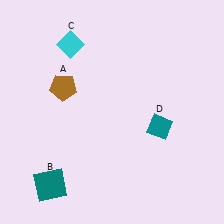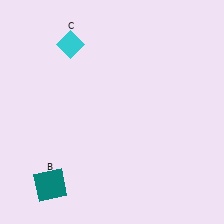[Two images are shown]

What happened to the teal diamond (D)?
The teal diamond (D) was removed in Image 2. It was in the bottom-right area of Image 1.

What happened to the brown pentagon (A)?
The brown pentagon (A) was removed in Image 2. It was in the top-left area of Image 1.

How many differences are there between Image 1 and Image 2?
There are 2 differences between the two images.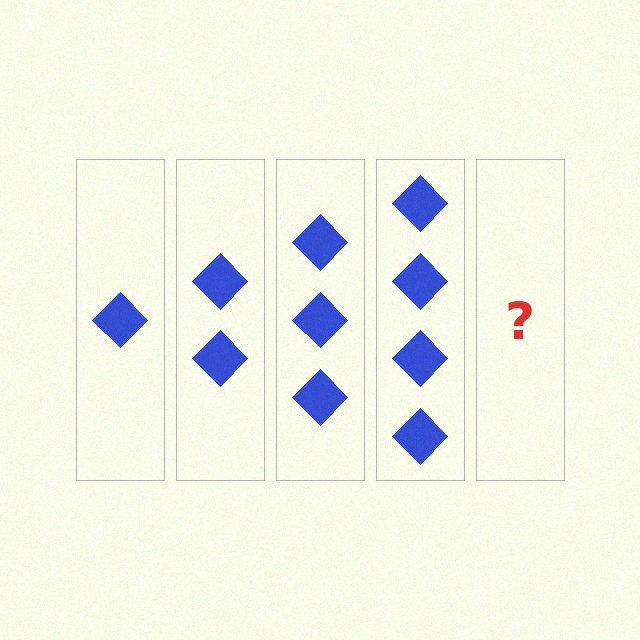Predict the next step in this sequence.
The next step is 5 diamonds.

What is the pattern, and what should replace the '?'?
The pattern is that each step adds one more diamond. The '?' should be 5 diamonds.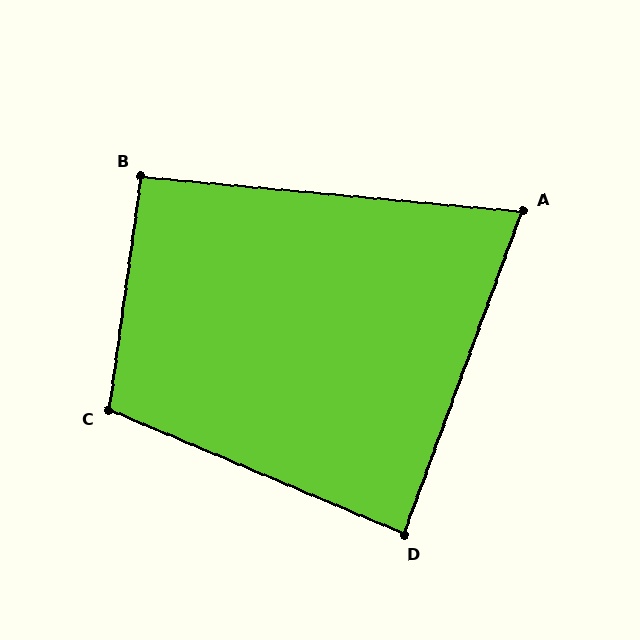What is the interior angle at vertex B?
Approximately 93 degrees (approximately right).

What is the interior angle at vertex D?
Approximately 87 degrees (approximately right).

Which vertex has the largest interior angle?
C, at approximately 105 degrees.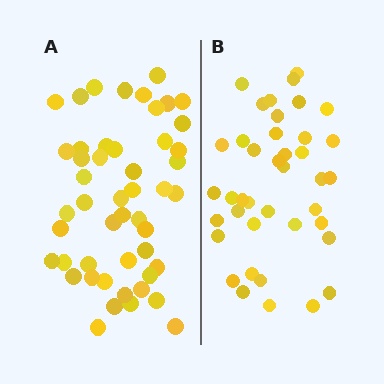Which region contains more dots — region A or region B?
Region A (the left region) has more dots.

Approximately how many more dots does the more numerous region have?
Region A has roughly 8 or so more dots than region B.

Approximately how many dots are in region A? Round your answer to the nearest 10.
About 50 dots. (The exact count is 49, which rounds to 50.)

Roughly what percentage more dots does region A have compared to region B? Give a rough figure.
About 20% more.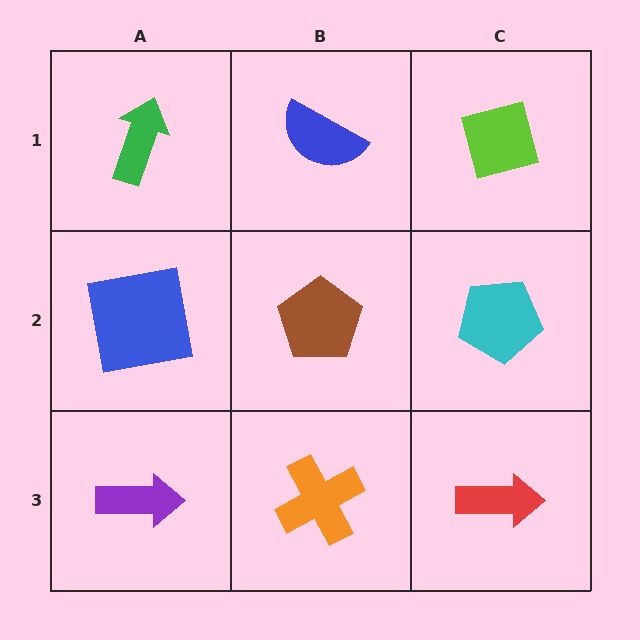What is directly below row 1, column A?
A blue square.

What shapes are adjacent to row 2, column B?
A blue semicircle (row 1, column B), an orange cross (row 3, column B), a blue square (row 2, column A), a cyan pentagon (row 2, column C).